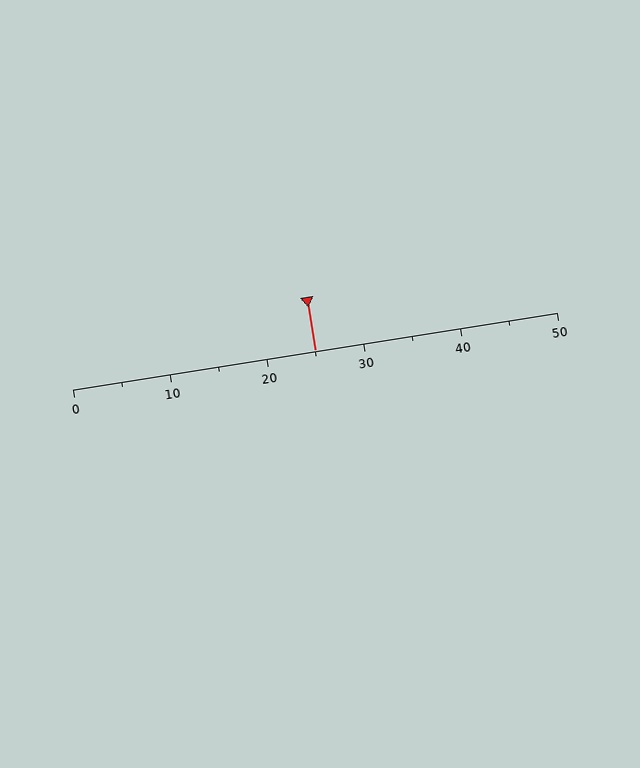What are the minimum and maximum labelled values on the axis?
The axis runs from 0 to 50.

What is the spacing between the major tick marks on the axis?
The major ticks are spaced 10 apart.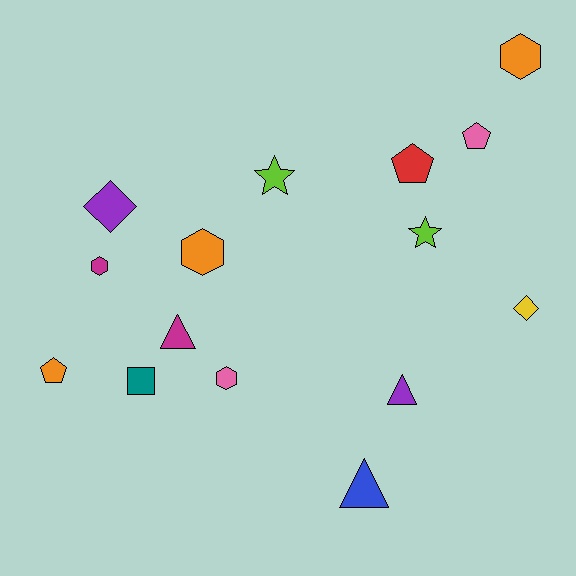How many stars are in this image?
There are 2 stars.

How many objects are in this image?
There are 15 objects.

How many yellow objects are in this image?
There is 1 yellow object.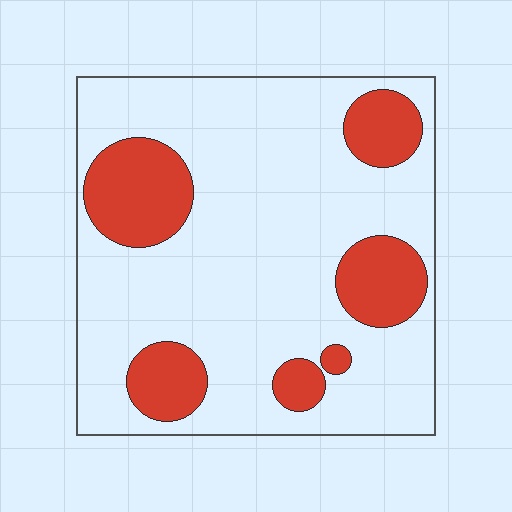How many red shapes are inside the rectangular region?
6.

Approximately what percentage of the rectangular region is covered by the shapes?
Approximately 25%.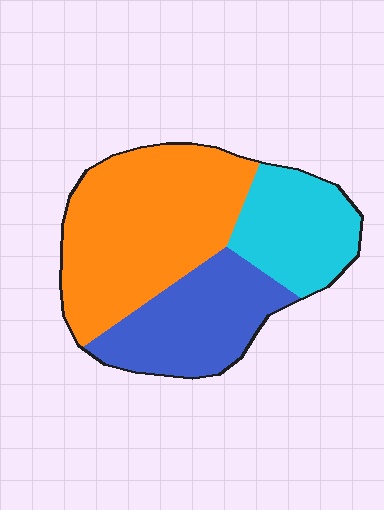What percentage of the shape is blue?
Blue covers roughly 30% of the shape.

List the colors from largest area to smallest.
From largest to smallest: orange, blue, cyan.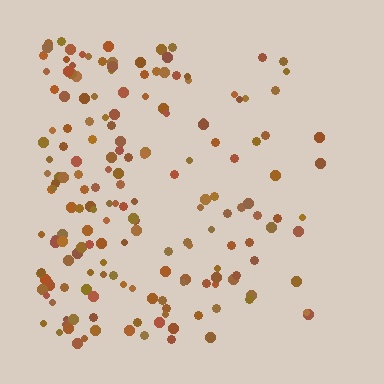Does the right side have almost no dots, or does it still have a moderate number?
Still a moderate number, just noticeably fewer than the left.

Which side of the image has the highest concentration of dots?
The left.